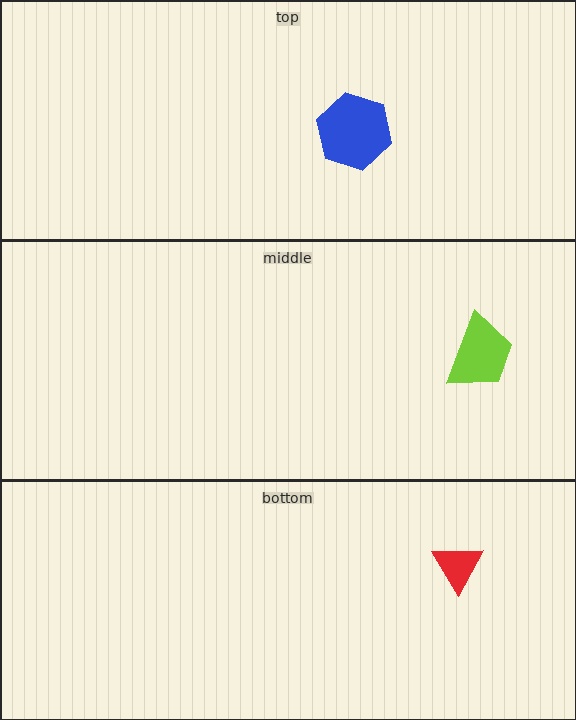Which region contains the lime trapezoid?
The middle region.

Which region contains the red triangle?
The bottom region.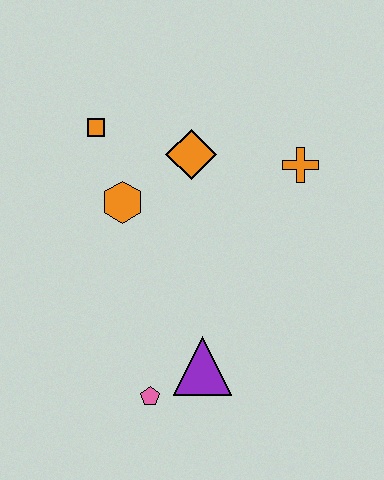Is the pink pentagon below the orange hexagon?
Yes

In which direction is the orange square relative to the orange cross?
The orange square is to the left of the orange cross.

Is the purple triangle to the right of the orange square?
Yes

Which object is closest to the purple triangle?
The pink pentagon is closest to the purple triangle.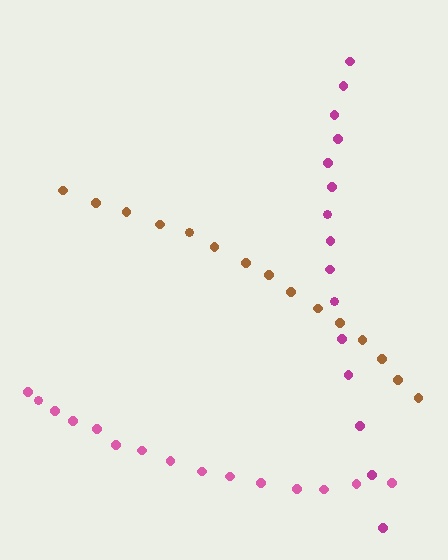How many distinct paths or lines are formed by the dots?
There are 3 distinct paths.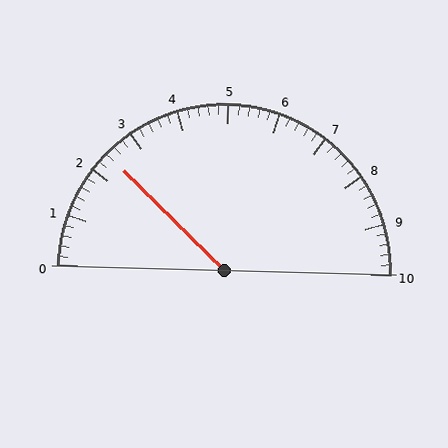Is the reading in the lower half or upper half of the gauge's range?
The reading is in the lower half of the range (0 to 10).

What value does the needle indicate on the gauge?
The needle indicates approximately 2.4.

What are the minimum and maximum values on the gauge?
The gauge ranges from 0 to 10.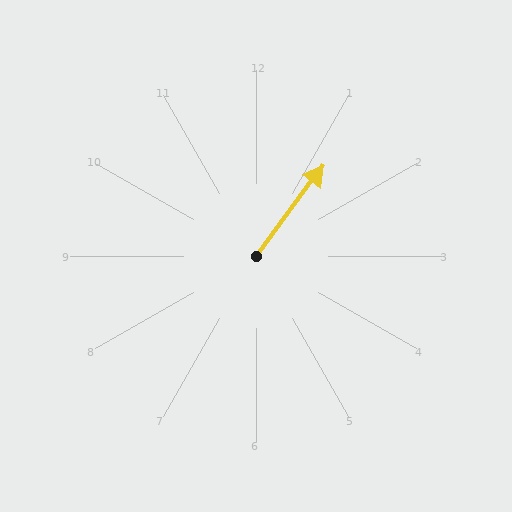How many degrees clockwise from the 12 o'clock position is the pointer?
Approximately 37 degrees.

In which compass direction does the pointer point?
Northeast.